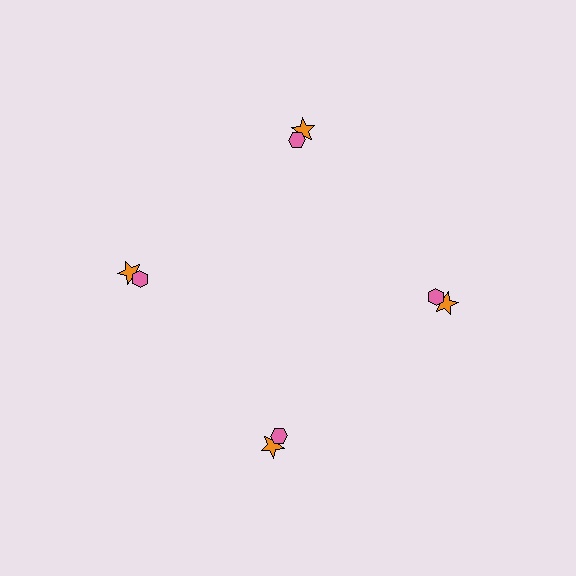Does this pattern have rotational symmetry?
Yes, this pattern has 4-fold rotational symmetry. It looks the same after rotating 90 degrees around the center.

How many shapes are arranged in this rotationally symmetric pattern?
There are 8 shapes, arranged in 4 groups of 2.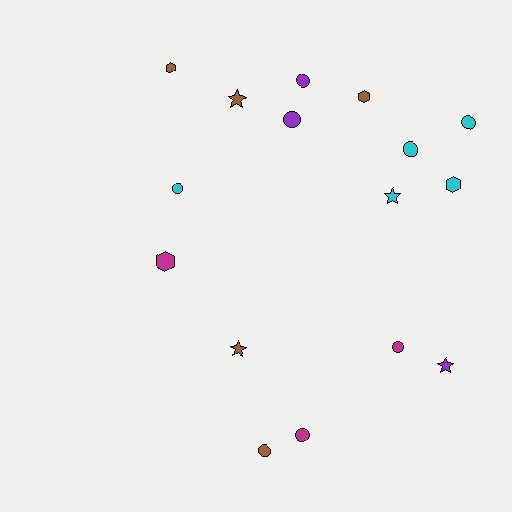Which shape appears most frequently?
Circle, with 8 objects.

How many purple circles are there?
There are 2 purple circles.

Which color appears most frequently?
Cyan, with 5 objects.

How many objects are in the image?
There are 16 objects.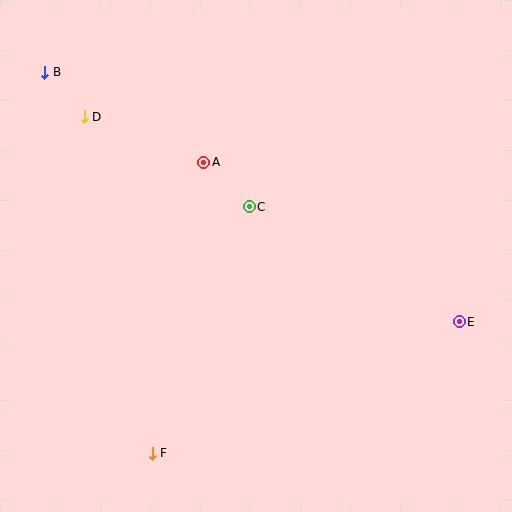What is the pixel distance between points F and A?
The distance between F and A is 296 pixels.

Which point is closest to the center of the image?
Point C at (249, 207) is closest to the center.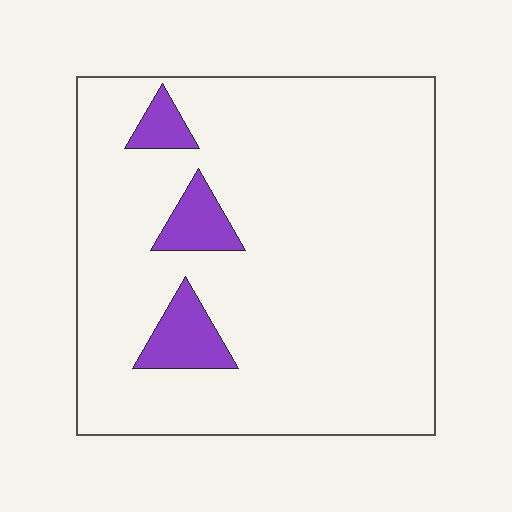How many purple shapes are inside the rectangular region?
3.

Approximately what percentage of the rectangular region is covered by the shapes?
Approximately 10%.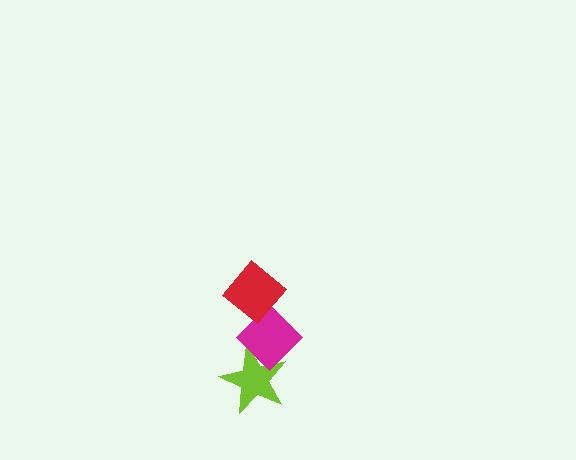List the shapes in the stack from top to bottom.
From top to bottom: the red diamond, the magenta diamond, the lime star.